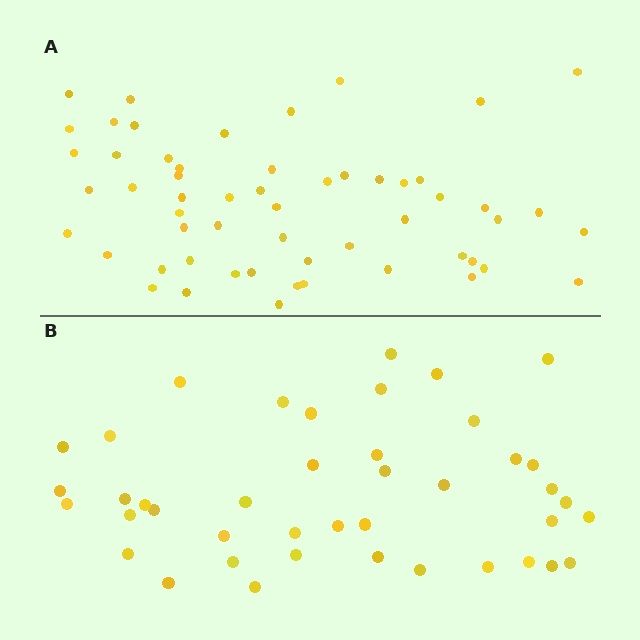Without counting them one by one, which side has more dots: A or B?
Region A (the top region) has more dots.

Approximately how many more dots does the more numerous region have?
Region A has approximately 15 more dots than region B.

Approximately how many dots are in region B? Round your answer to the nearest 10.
About 40 dots. (The exact count is 42, which rounds to 40.)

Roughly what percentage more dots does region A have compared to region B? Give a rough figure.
About 35% more.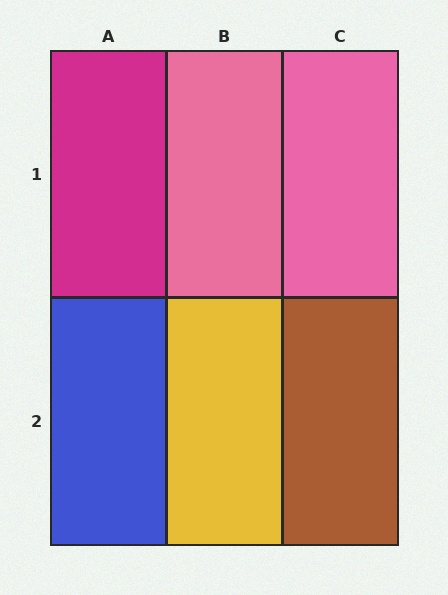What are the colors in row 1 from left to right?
Magenta, pink, pink.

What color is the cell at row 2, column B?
Yellow.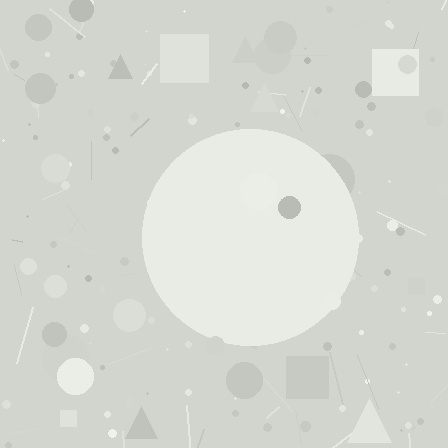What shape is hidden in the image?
A circle is hidden in the image.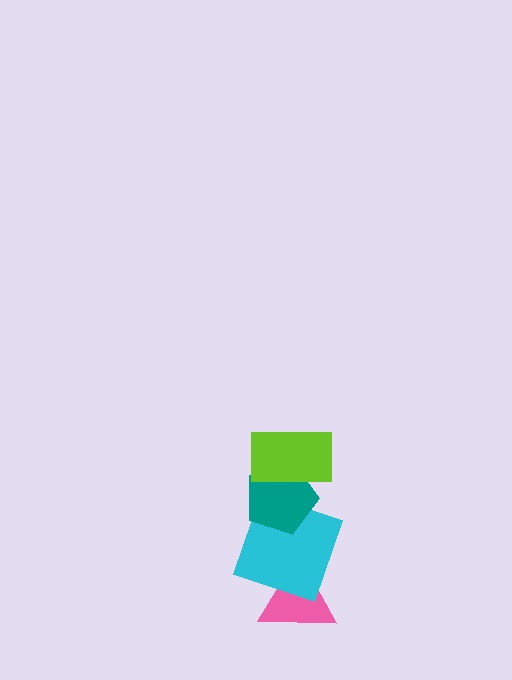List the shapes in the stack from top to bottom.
From top to bottom: the lime rectangle, the teal pentagon, the cyan square, the pink triangle.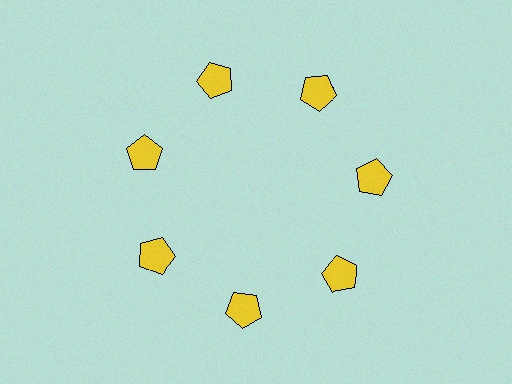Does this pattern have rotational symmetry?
Yes, this pattern has 7-fold rotational symmetry. It looks the same after rotating 51 degrees around the center.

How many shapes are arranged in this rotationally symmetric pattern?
There are 7 shapes, arranged in 7 groups of 1.